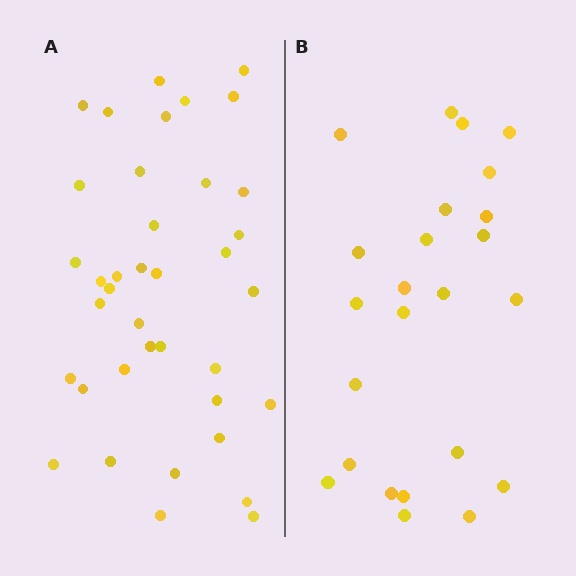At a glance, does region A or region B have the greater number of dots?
Region A (the left region) has more dots.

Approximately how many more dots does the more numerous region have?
Region A has approximately 15 more dots than region B.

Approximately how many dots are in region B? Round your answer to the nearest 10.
About 20 dots. (The exact count is 24, which rounds to 20.)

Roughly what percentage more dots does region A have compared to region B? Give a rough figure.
About 60% more.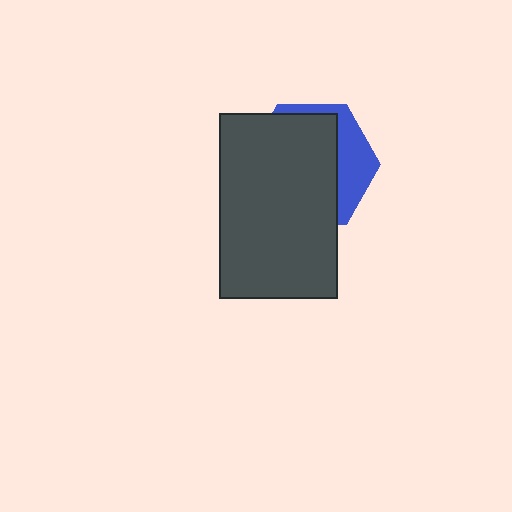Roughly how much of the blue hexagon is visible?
A small part of it is visible (roughly 30%).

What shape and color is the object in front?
The object in front is a dark gray rectangle.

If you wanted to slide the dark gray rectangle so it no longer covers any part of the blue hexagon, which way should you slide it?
Slide it left — that is the most direct way to separate the two shapes.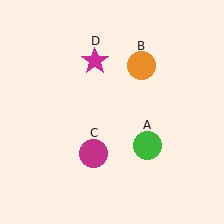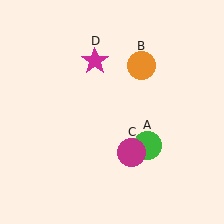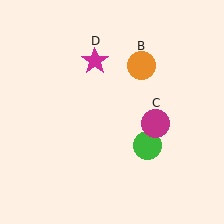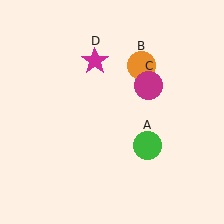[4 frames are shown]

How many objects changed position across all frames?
1 object changed position: magenta circle (object C).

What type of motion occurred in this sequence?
The magenta circle (object C) rotated counterclockwise around the center of the scene.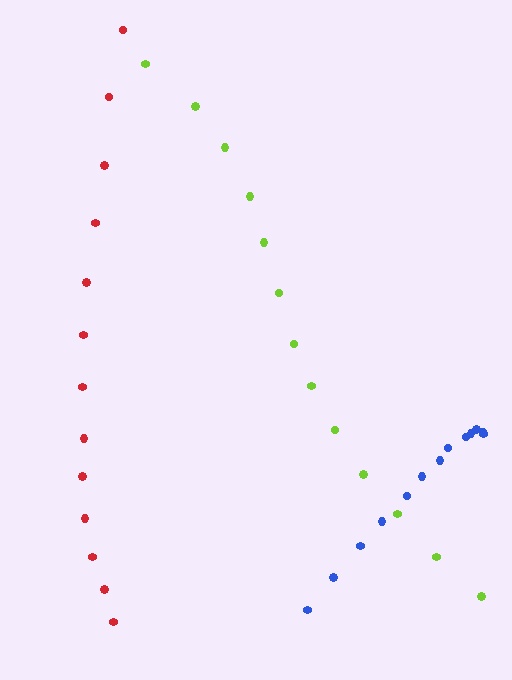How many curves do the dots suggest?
There are 3 distinct paths.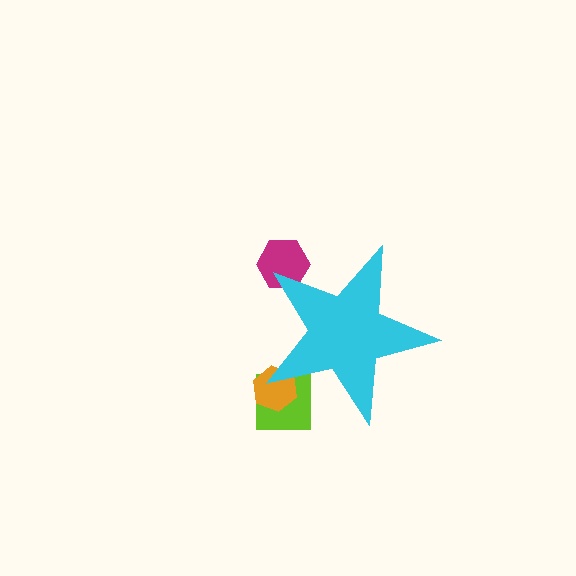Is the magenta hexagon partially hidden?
Yes, the magenta hexagon is partially hidden behind the cyan star.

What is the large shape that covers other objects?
A cyan star.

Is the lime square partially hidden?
Yes, the lime square is partially hidden behind the cyan star.